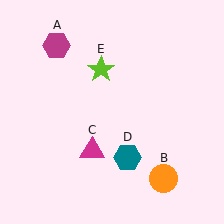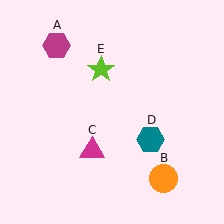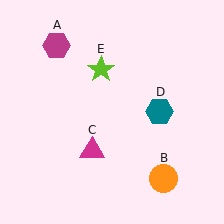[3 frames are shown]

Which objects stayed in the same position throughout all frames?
Magenta hexagon (object A) and orange circle (object B) and magenta triangle (object C) and lime star (object E) remained stationary.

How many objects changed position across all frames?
1 object changed position: teal hexagon (object D).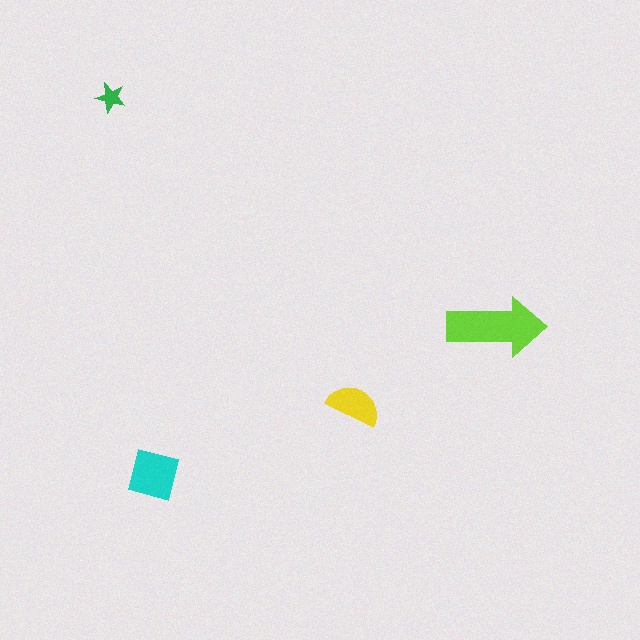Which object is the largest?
The lime arrow.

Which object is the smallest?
The green star.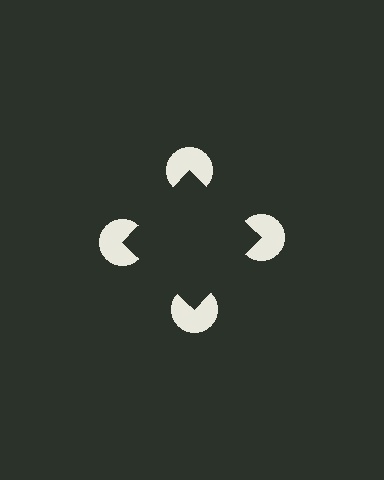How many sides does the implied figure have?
4 sides.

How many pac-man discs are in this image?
There are 4 — one at each vertex of the illusory square.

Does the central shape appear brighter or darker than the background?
It typically appears slightly darker than the background, even though no actual brightness change is drawn.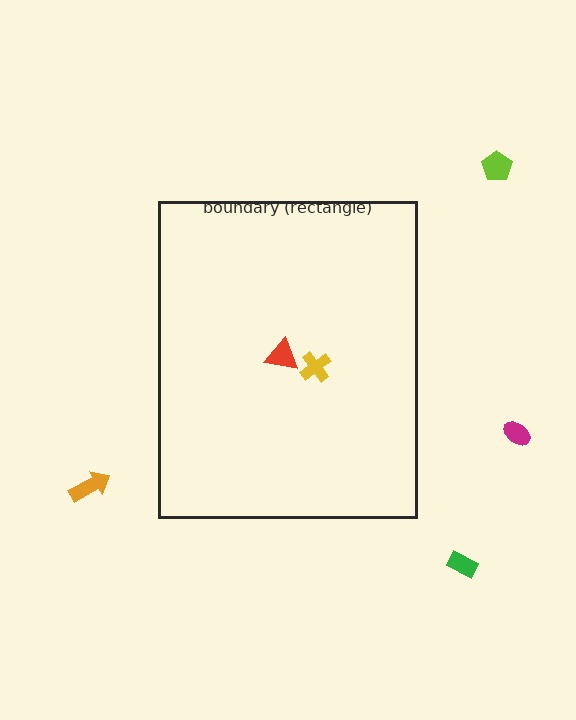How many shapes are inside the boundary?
2 inside, 4 outside.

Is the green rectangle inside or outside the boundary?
Outside.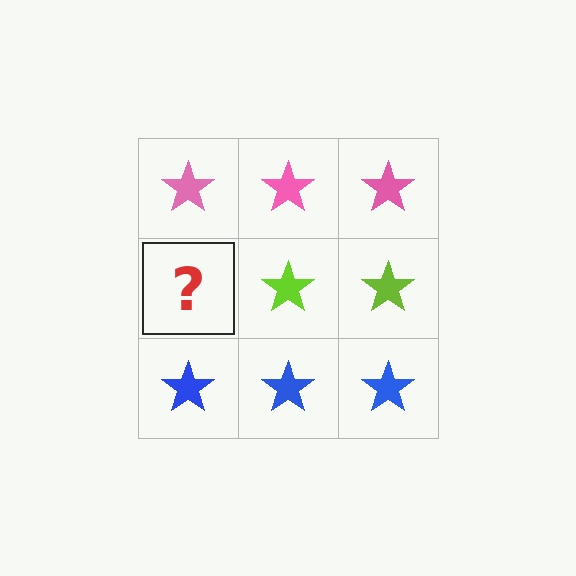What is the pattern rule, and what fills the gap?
The rule is that each row has a consistent color. The gap should be filled with a lime star.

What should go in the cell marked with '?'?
The missing cell should contain a lime star.